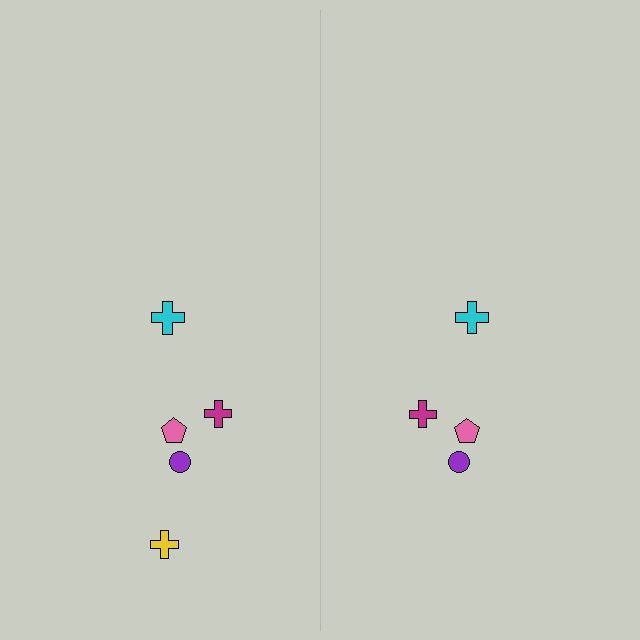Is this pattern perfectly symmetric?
No, the pattern is not perfectly symmetric. A yellow cross is missing from the right side.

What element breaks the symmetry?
A yellow cross is missing from the right side.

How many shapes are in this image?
There are 9 shapes in this image.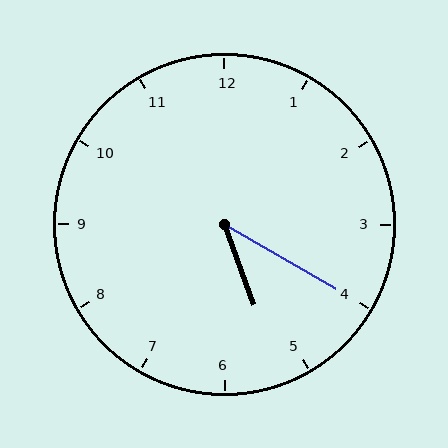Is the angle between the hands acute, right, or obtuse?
It is acute.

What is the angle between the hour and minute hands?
Approximately 40 degrees.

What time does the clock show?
5:20.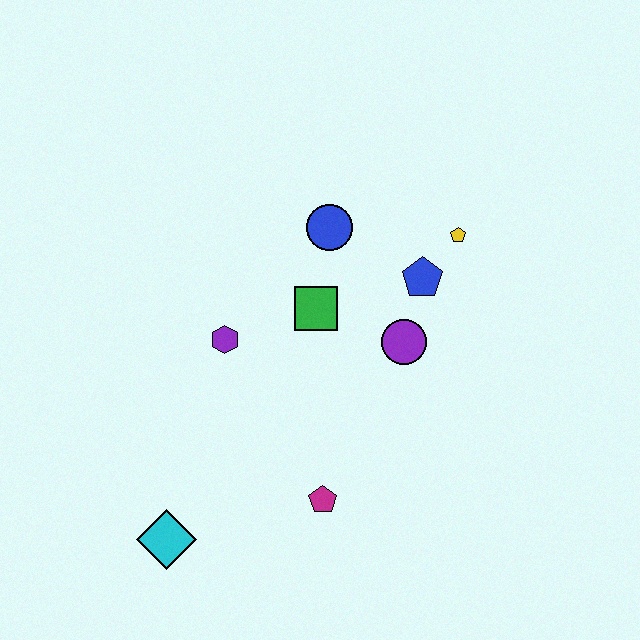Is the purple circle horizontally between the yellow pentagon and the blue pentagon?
No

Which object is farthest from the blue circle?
The cyan diamond is farthest from the blue circle.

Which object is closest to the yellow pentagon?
The blue pentagon is closest to the yellow pentagon.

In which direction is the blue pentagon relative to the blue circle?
The blue pentagon is to the right of the blue circle.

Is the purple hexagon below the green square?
Yes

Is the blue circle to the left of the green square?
No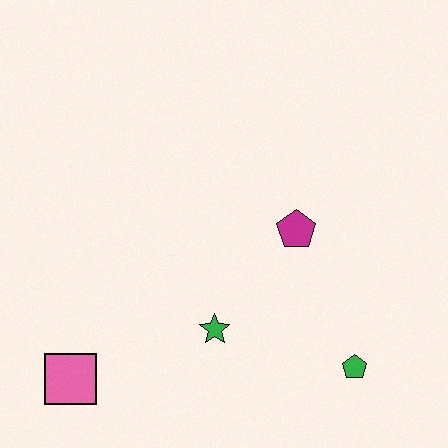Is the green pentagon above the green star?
No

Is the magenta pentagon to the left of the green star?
No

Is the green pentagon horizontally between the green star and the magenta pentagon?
No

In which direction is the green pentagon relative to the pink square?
The green pentagon is to the right of the pink square.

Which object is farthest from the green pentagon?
The pink square is farthest from the green pentagon.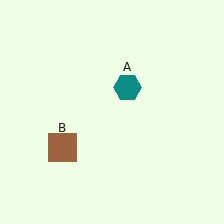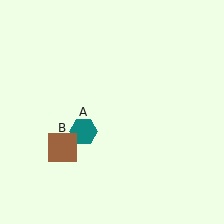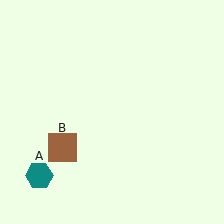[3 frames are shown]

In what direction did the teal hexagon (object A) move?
The teal hexagon (object A) moved down and to the left.